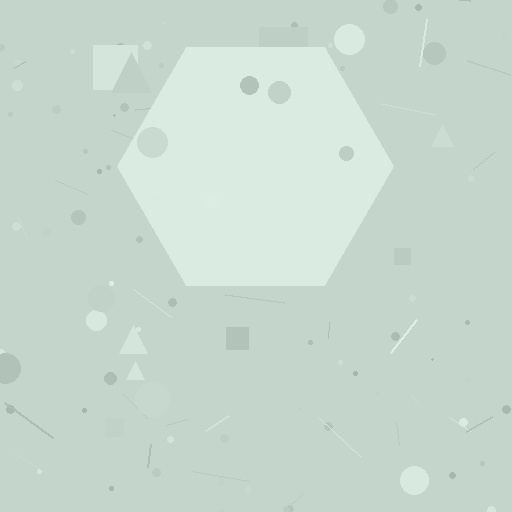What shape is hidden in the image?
A hexagon is hidden in the image.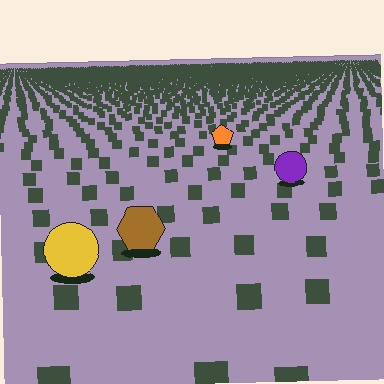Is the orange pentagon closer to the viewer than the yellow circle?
No. The yellow circle is closer — you can tell from the texture gradient: the ground texture is coarser near it.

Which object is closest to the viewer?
The yellow circle is closest. The texture marks near it are larger and more spread out.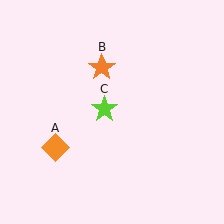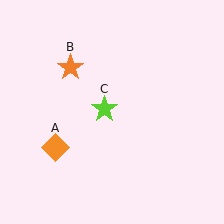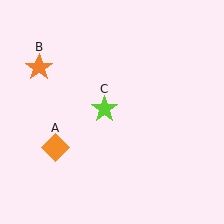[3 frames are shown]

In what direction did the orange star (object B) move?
The orange star (object B) moved left.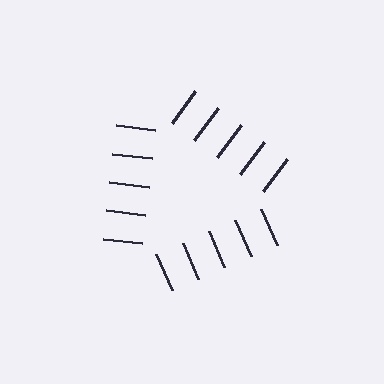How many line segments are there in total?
15 — 5 along each of the 3 edges.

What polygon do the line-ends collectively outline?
An illusory triangle — the line segments terminate on its edges but no continuous stroke is drawn.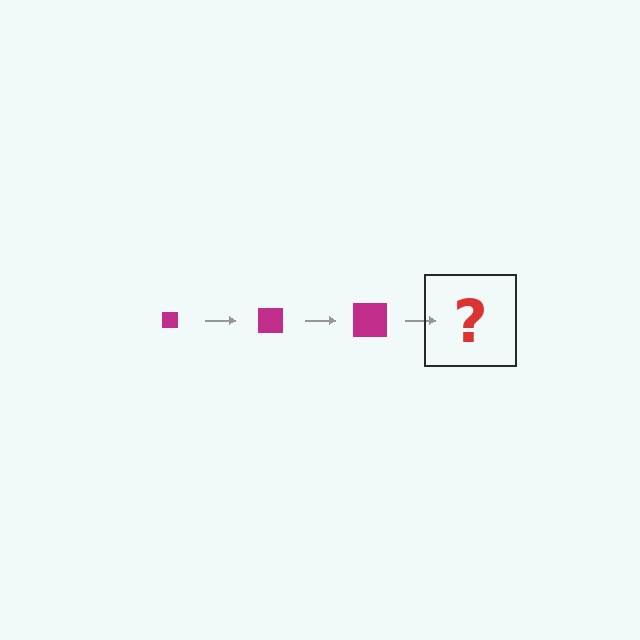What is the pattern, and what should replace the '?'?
The pattern is that the square gets progressively larger each step. The '?' should be a magenta square, larger than the previous one.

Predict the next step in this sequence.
The next step is a magenta square, larger than the previous one.